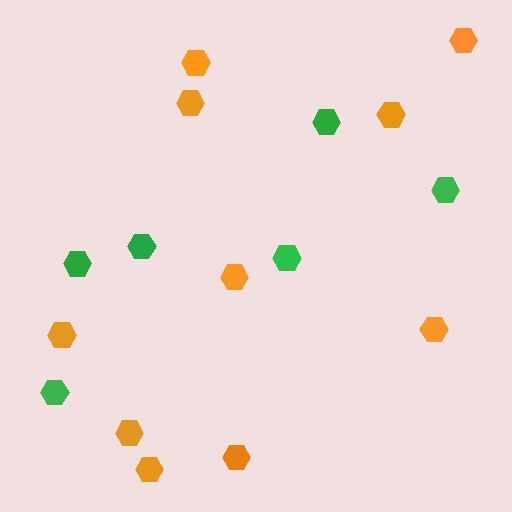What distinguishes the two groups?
There are 2 groups: one group of green hexagons (6) and one group of orange hexagons (10).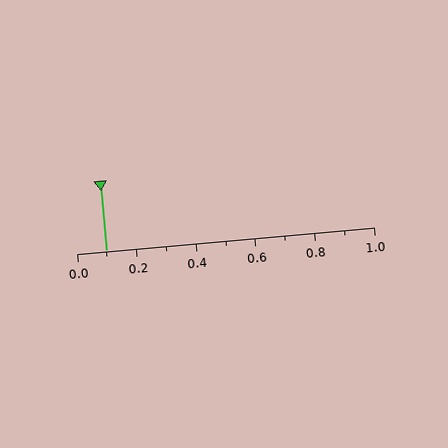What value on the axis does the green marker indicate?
The marker indicates approximately 0.1.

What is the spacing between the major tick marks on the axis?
The major ticks are spaced 0.2 apart.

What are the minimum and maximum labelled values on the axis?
The axis runs from 0.0 to 1.0.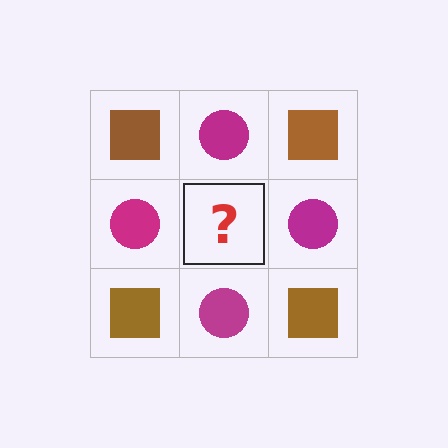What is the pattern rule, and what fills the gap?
The rule is that it alternates brown square and magenta circle in a checkerboard pattern. The gap should be filled with a brown square.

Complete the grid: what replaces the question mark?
The question mark should be replaced with a brown square.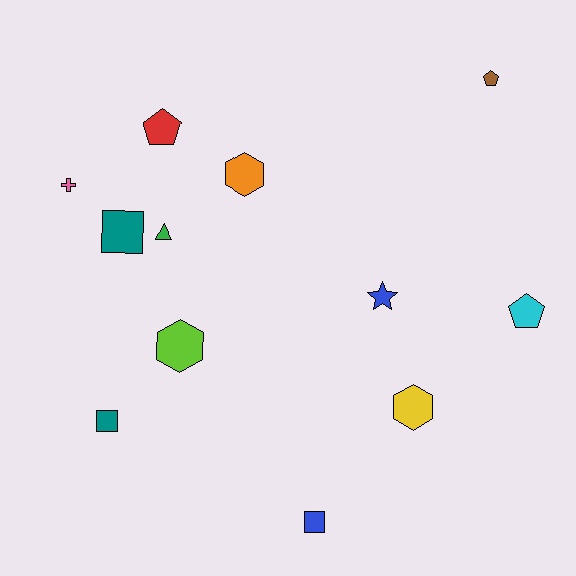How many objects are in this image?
There are 12 objects.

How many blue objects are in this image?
There are 2 blue objects.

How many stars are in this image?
There is 1 star.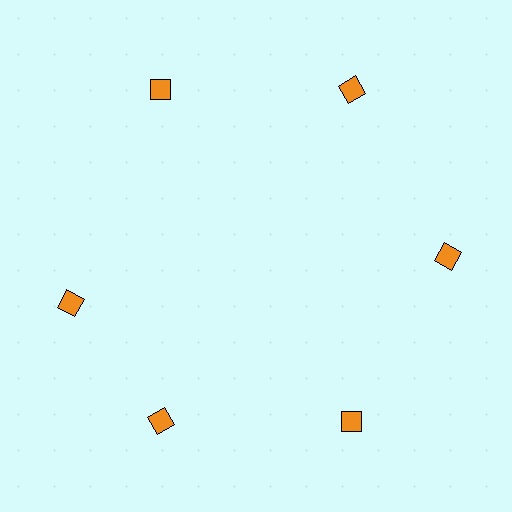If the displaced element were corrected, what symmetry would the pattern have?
It would have 6-fold rotational symmetry — the pattern would map onto itself every 60 degrees.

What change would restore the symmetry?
The symmetry would be restored by rotating it back into even spacing with its neighbors so that all 6 squares sit at equal angles and equal distance from the center.